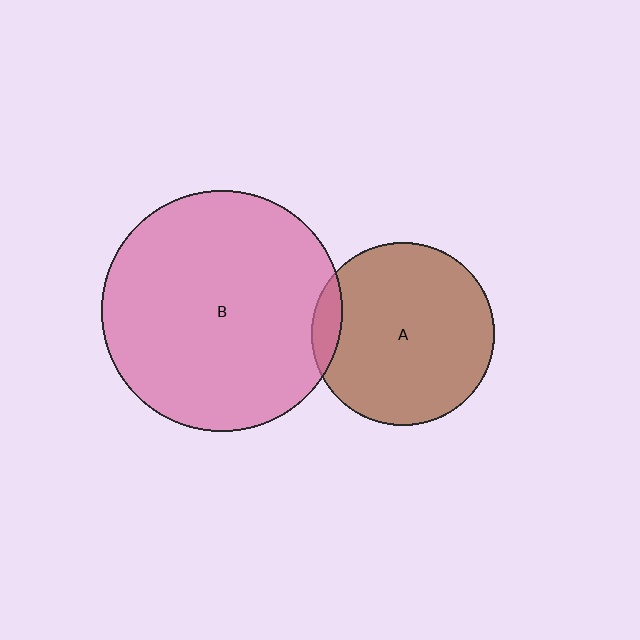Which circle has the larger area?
Circle B (pink).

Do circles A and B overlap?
Yes.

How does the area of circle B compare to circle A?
Approximately 1.7 times.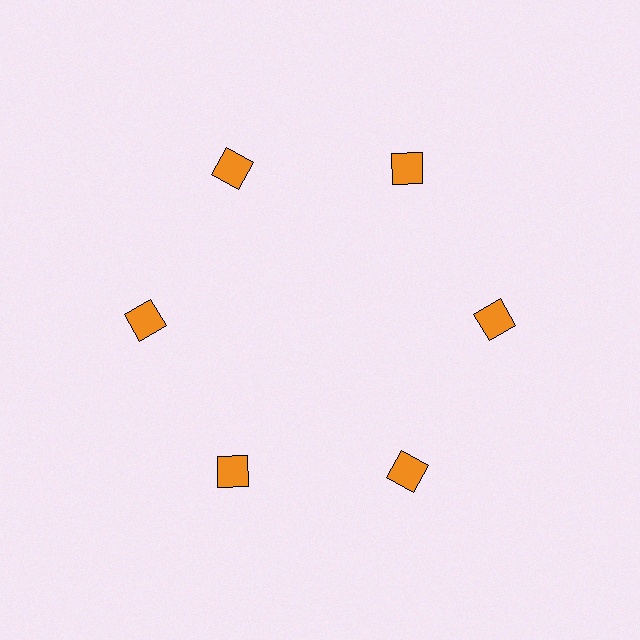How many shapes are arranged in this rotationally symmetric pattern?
There are 6 shapes, arranged in 6 groups of 1.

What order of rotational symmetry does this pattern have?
This pattern has 6-fold rotational symmetry.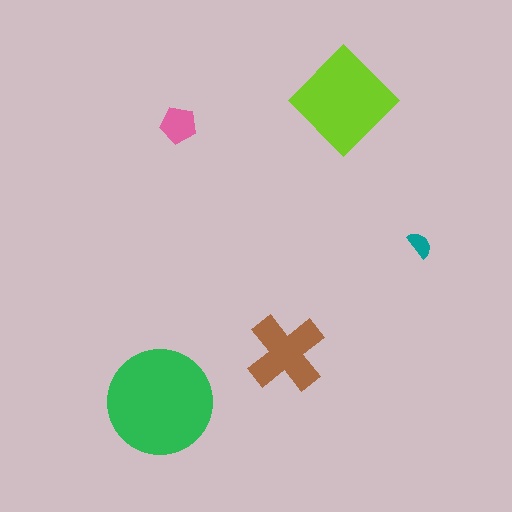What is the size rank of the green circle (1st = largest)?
1st.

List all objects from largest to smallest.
The green circle, the lime diamond, the brown cross, the pink pentagon, the teal semicircle.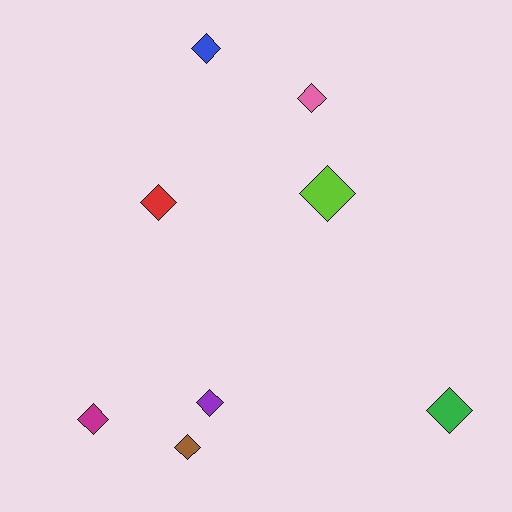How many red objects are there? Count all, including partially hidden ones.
There is 1 red object.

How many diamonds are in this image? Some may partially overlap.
There are 8 diamonds.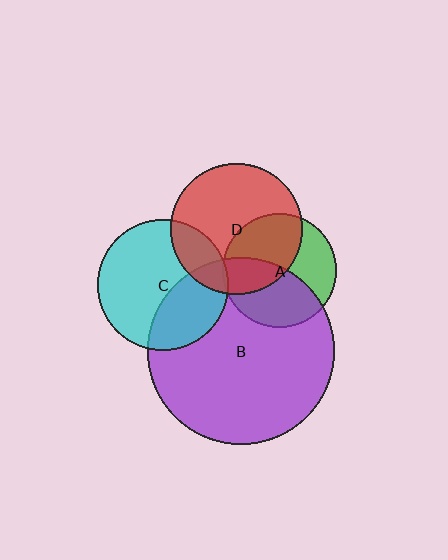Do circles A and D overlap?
Yes.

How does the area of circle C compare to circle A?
Approximately 1.3 times.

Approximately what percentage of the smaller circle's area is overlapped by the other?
Approximately 45%.